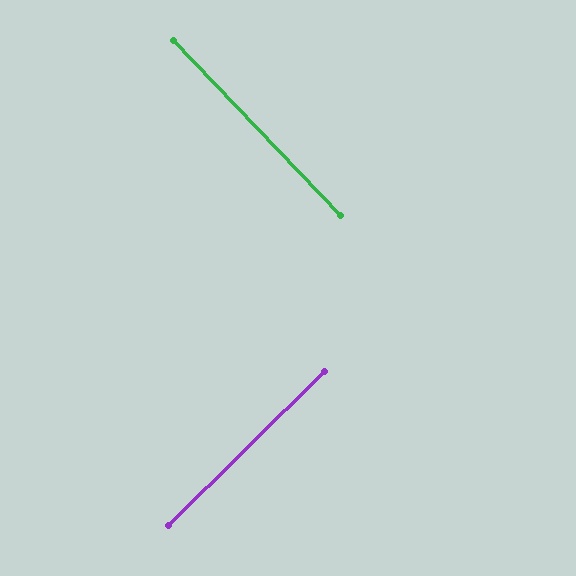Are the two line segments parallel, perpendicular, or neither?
Perpendicular — they meet at approximately 89°.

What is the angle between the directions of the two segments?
Approximately 89 degrees.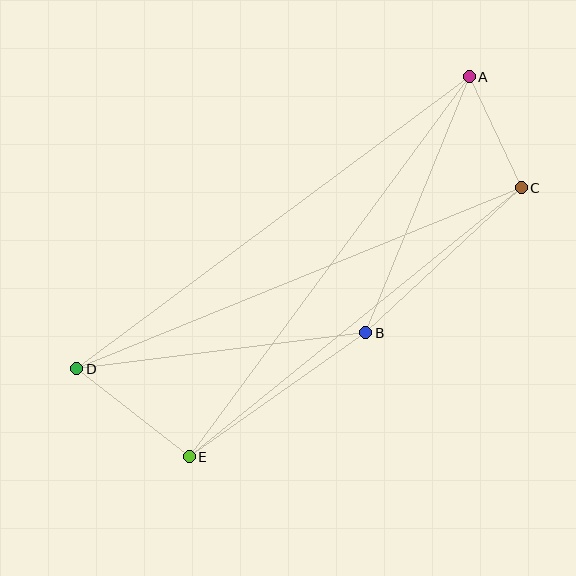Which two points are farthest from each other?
Points A and D are farthest from each other.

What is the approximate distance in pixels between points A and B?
The distance between A and B is approximately 276 pixels.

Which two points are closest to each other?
Points A and C are closest to each other.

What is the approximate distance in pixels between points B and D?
The distance between B and D is approximately 291 pixels.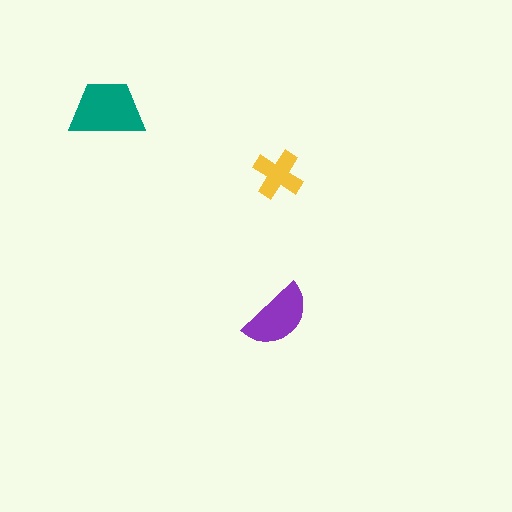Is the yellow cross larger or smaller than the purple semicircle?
Smaller.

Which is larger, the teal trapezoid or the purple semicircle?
The teal trapezoid.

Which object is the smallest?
The yellow cross.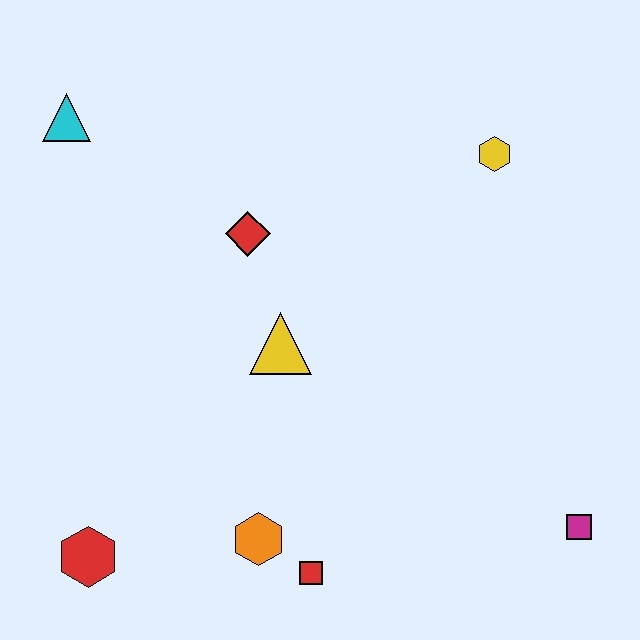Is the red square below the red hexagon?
Yes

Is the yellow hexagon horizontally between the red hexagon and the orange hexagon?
No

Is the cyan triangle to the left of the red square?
Yes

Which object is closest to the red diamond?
The yellow triangle is closest to the red diamond.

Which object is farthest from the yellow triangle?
The magenta square is farthest from the yellow triangle.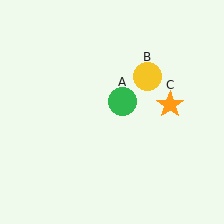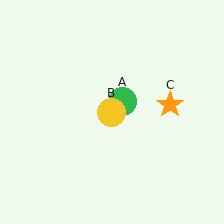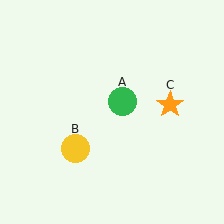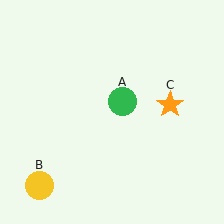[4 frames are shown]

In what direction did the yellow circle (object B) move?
The yellow circle (object B) moved down and to the left.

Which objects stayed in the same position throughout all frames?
Green circle (object A) and orange star (object C) remained stationary.